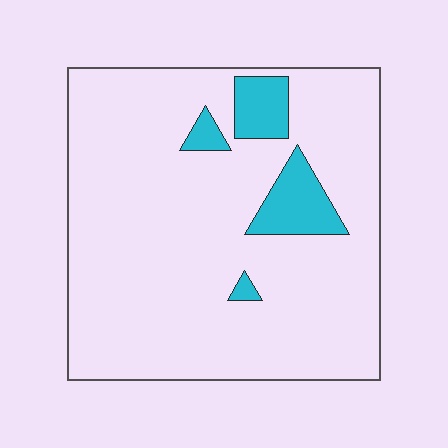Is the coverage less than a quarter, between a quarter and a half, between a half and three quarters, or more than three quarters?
Less than a quarter.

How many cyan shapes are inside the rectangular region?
4.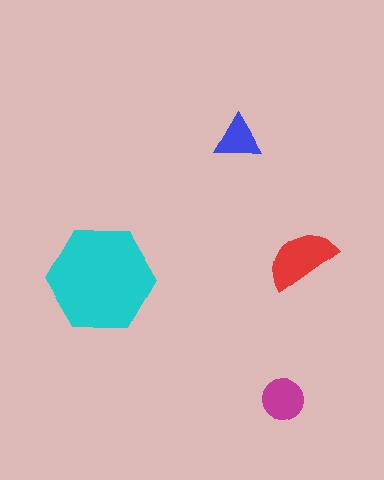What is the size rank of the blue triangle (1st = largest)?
4th.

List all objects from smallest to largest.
The blue triangle, the magenta circle, the red semicircle, the cyan hexagon.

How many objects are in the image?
There are 4 objects in the image.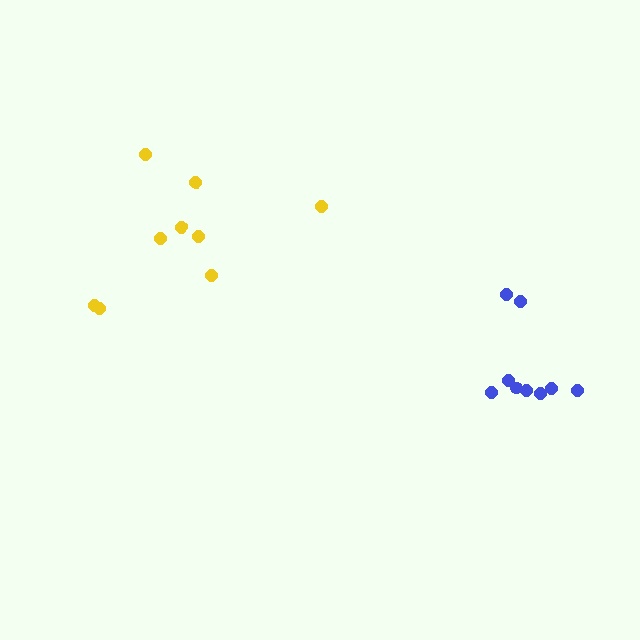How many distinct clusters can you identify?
There are 2 distinct clusters.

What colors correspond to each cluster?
The clusters are colored: blue, yellow.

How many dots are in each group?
Group 1: 9 dots, Group 2: 9 dots (18 total).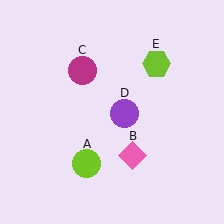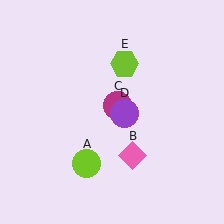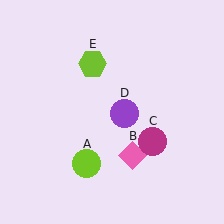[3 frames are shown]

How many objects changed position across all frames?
2 objects changed position: magenta circle (object C), lime hexagon (object E).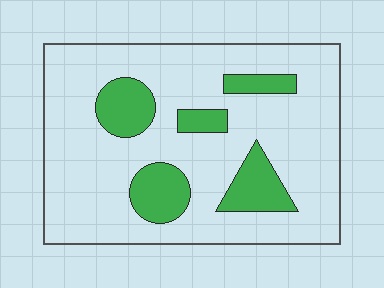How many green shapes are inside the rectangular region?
5.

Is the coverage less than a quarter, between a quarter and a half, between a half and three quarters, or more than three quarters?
Less than a quarter.